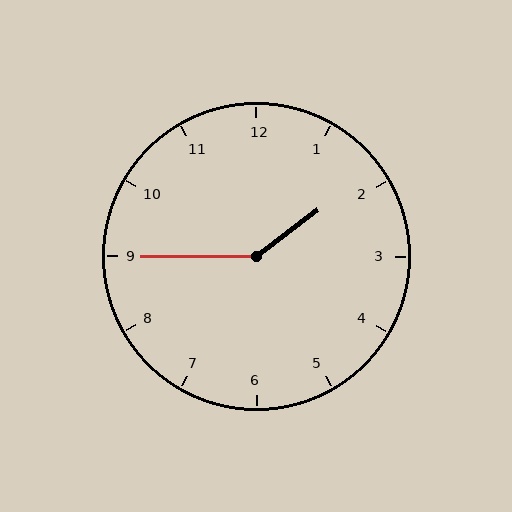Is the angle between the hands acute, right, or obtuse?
It is obtuse.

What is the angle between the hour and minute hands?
Approximately 142 degrees.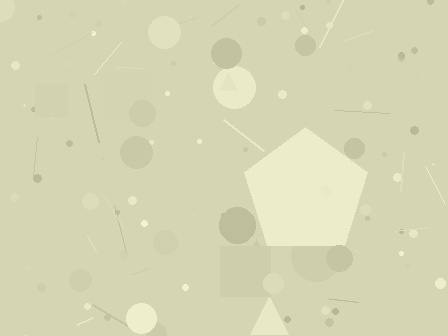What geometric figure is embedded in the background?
A pentagon is embedded in the background.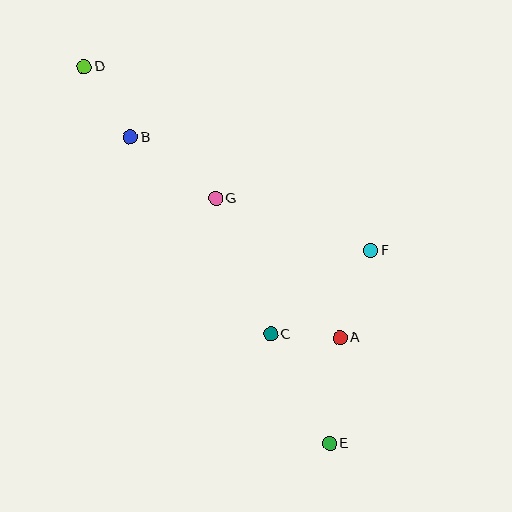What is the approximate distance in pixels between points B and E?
The distance between B and E is approximately 366 pixels.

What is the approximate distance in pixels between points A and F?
The distance between A and F is approximately 92 pixels.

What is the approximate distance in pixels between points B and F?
The distance between B and F is approximately 266 pixels.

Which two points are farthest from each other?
Points D and E are farthest from each other.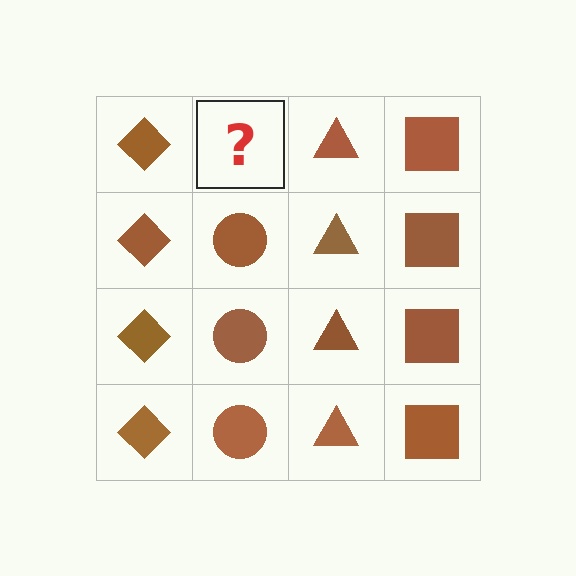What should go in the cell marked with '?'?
The missing cell should contain a brown circle.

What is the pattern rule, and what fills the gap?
The rule is that each column has a consistent shape. The gap should be filled with a brown circle.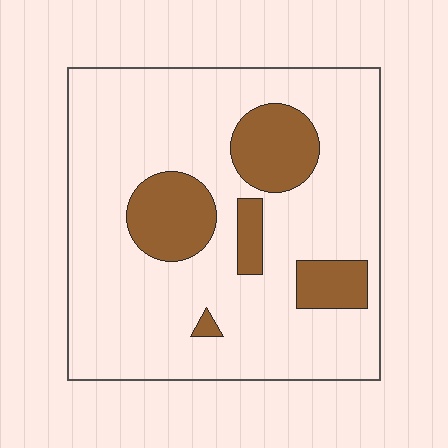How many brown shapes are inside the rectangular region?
5.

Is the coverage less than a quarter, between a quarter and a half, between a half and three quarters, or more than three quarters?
Less than a quarter.